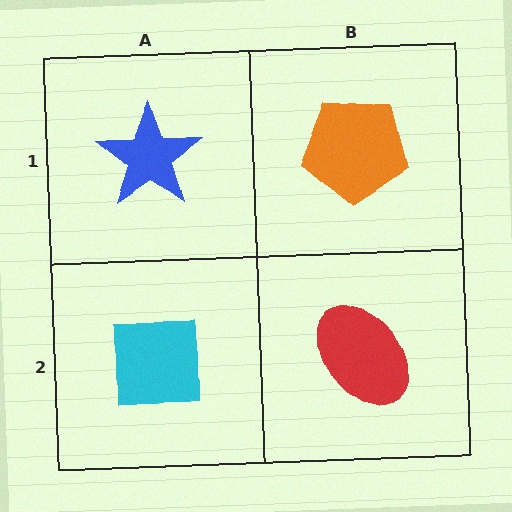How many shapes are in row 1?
2 shapes.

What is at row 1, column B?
An orange pentagon.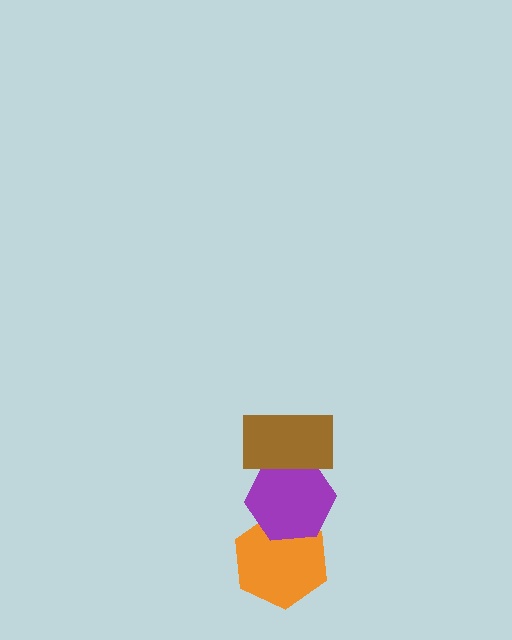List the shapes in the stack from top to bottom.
From top to bottom: the brown rectangle, the purple hexagon, the orange hexagon.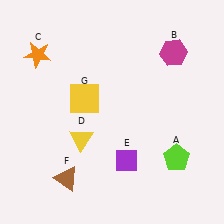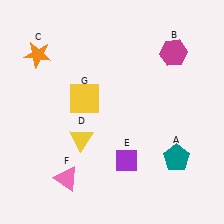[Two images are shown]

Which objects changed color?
A changed from lime to teal. F changed from brown to pink.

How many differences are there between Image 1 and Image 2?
There are 2 differences between the two images.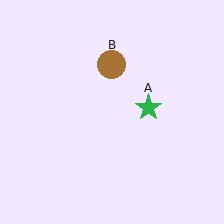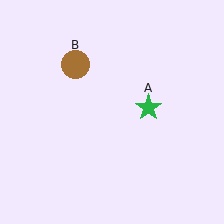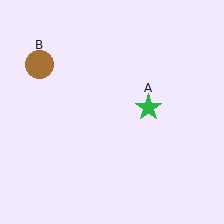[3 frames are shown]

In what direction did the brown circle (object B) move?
The brown circle (object B) moved left.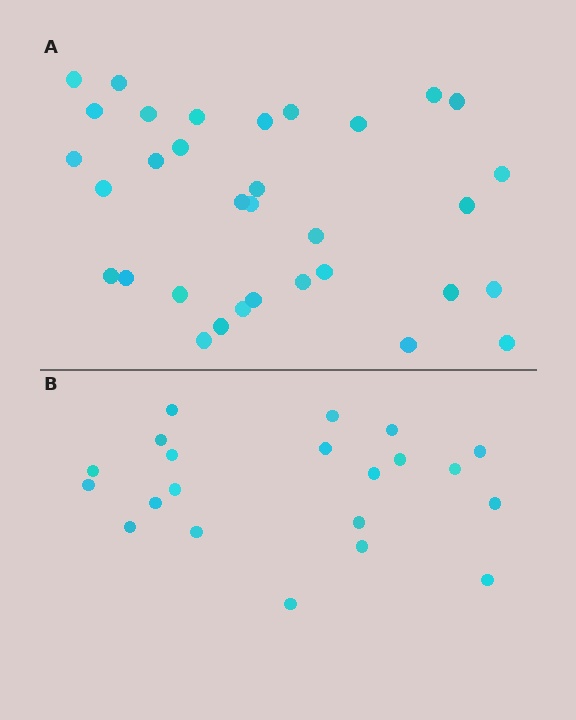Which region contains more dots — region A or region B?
Region A (the top region) has more dots.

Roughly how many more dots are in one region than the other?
Region A has roughly 12 or so more dots than region B.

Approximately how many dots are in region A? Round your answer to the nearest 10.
About 30 dots. (The exact count is 33, which rounds to 30.)